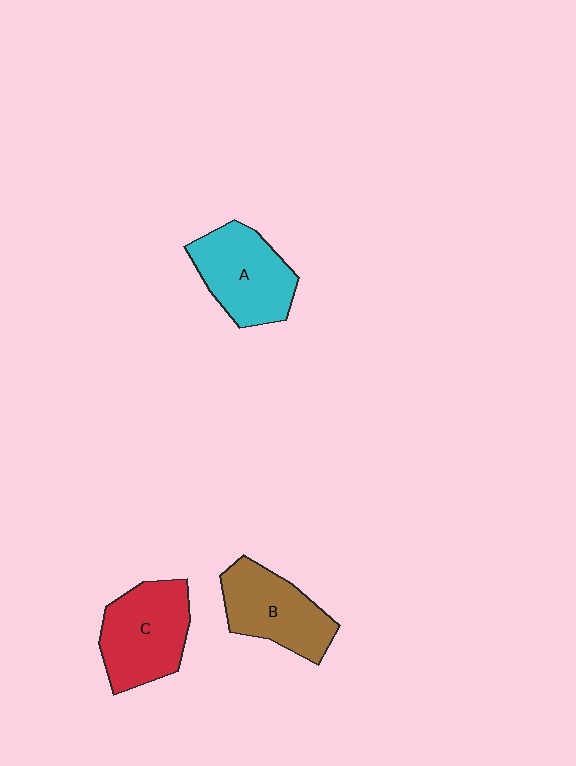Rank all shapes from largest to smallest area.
From largest to smallest: C (red), A (cyan), B (brown).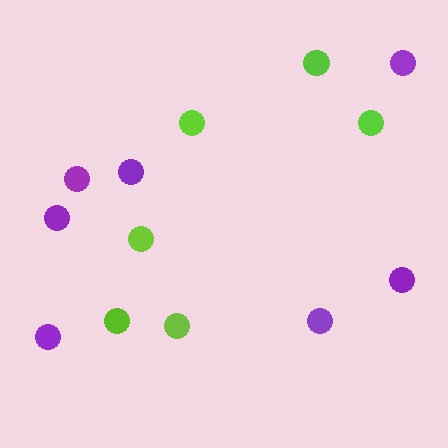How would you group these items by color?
There are 2 groups: one group of lime circles (6) and one group of purple circles (7).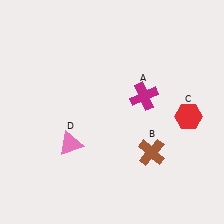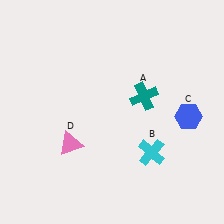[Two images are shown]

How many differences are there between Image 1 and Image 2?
There are 3 differences between the two images.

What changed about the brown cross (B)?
In Image 1, B is brown. In Image 2, it changed to cyan.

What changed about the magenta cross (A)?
In Image 1, A is magenta. In Image 2, it changed to teal.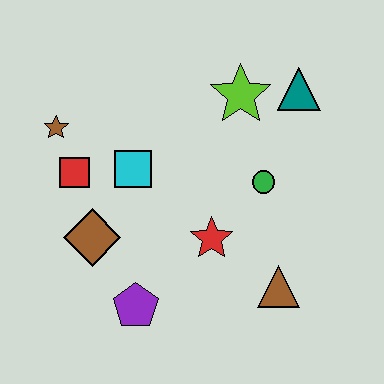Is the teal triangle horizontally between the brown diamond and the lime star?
No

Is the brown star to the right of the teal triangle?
No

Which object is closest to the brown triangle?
The red star is closest to the brown triangle.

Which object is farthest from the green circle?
The brown star is farthest from the green circle.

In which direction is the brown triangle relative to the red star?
The brown triangle is to the right of the red star.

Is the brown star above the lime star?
No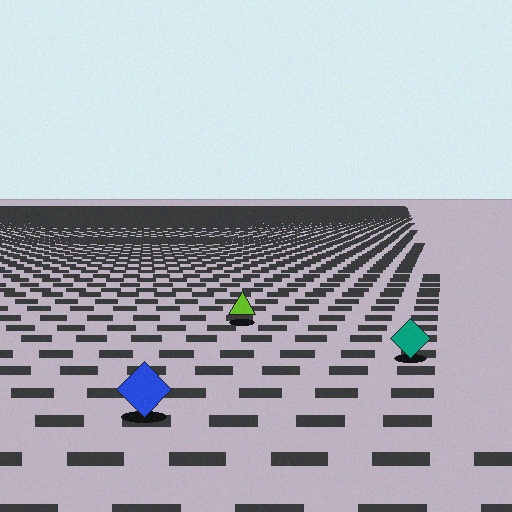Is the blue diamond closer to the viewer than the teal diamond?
Yes. The blue diamond is closer — you can tell from the texture gradient: the ground texture is coarser near it.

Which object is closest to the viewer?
The blue diamond is closest. The texture marks near it are larger and more spread out.